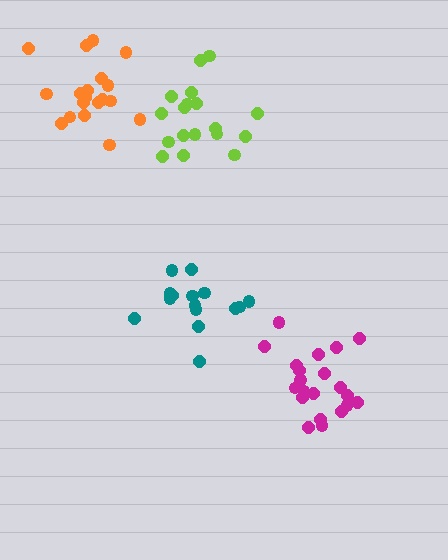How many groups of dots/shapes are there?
There are 4 groups.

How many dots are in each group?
Group 1: 19 dots, Group 2: 15 dots, Group 3: 18 dots, Group 4: 21 dots (73 total).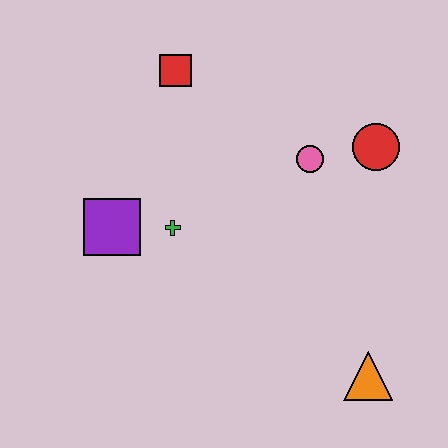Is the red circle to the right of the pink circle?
Yes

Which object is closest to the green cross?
The purple square is closest to the green cross.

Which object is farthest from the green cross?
The orange triangle is farthest from the green cross.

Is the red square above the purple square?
Yes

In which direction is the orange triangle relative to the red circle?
The orange triangle is below the red circle.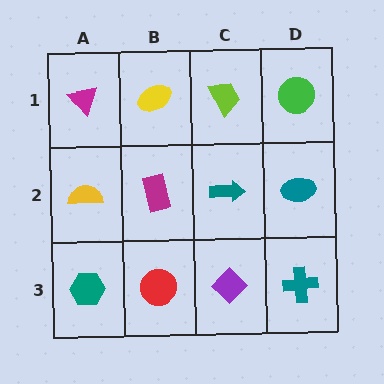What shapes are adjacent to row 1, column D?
A teal ellipse (row 2, column D), a lime trapezoid (row 1, column C).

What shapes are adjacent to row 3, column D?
A teal ellipse (row 2, column D), a purple diamond (row 3, column C).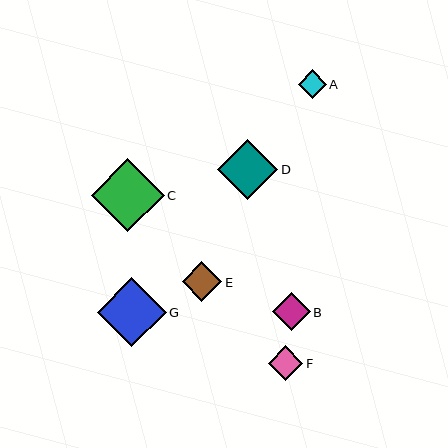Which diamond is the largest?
Diamond C is the largest with a size of approximately 73 pixels.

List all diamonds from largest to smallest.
From largest to smallest: C, G, D, E, B, F, A.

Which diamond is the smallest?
Diamond A is the smallest with a size of approximately 28 pixels.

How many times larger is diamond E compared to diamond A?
Diamond E is approximately 1.4 times the size of diamond A.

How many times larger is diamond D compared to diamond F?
Diamond D is approximately 1.7 times the size of diamond F.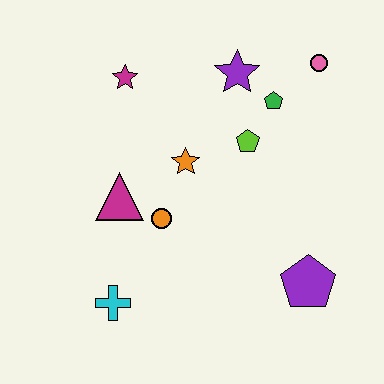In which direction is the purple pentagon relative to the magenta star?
The purple pentagon is below the magenta star.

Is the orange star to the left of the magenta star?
No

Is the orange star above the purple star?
No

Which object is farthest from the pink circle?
The cyan cross is farthest from the pink circle.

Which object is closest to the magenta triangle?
The orange circle is closest to the magenta triangle.